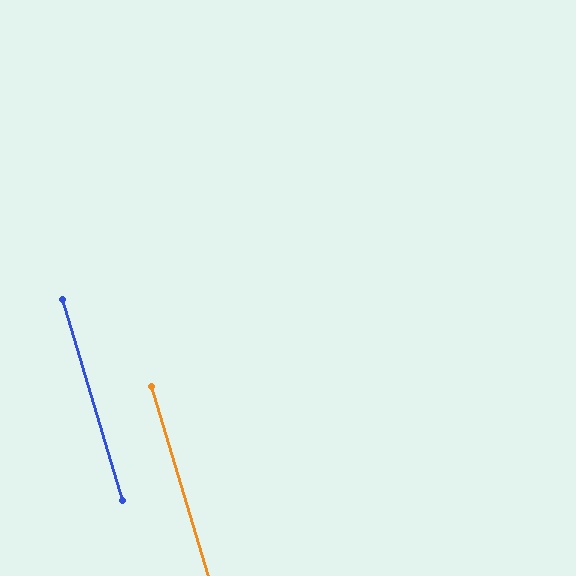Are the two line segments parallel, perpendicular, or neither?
Parallel — their directions differ by only 0.1°.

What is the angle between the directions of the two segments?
Approximately 0 degrees.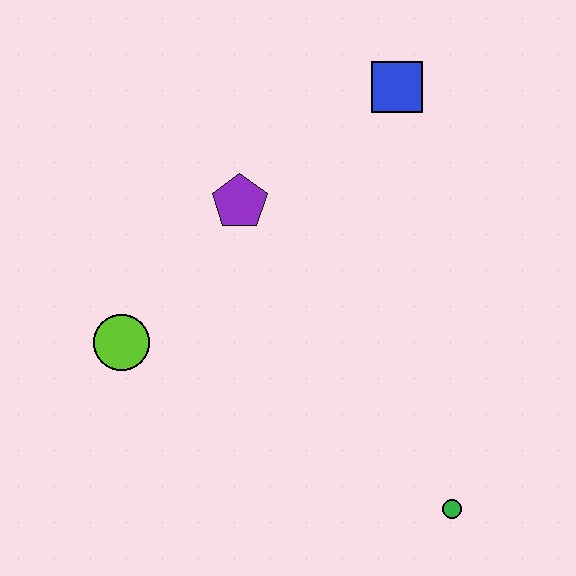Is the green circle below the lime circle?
Yes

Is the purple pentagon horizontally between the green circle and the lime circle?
Yes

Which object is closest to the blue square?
The purple pentagon is closest to the blue square.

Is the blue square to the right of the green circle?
No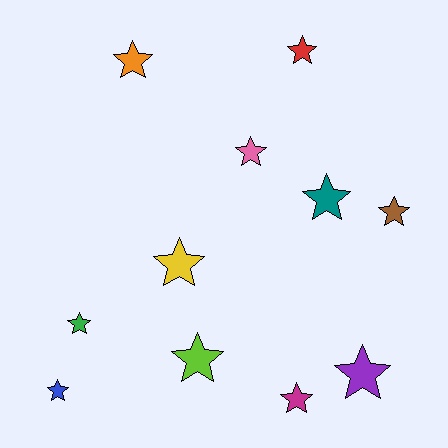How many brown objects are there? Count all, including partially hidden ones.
There is 1 brown object.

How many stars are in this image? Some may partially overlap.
There are 11 stars.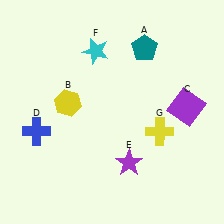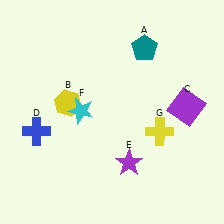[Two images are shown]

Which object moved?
The cyan star (F) moved down.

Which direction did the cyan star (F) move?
The cyan star (F) moved down.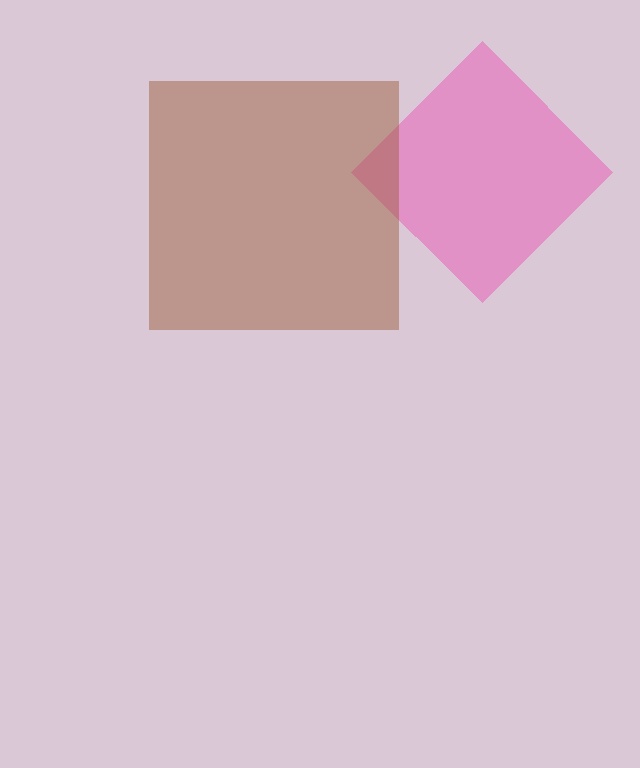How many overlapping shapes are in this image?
There are 2 overlapping shapes in the image.